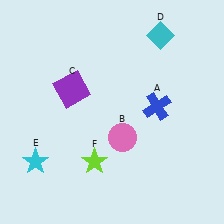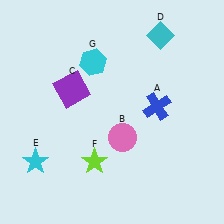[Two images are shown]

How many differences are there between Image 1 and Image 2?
There is 1 difference between the two images.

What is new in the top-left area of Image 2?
A cyan hexagon (G) was added in the top-left area of Image 2.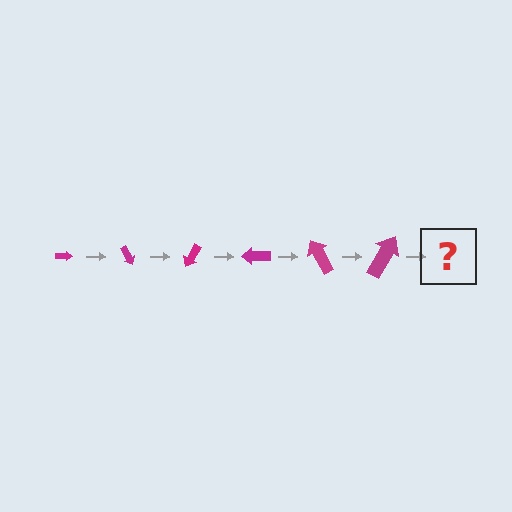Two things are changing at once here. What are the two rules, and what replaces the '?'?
The two rules are that the arrow grows larger each step and it rotates 60 degrees each step. The '?' should be an arrow, larger than the previous one and rotated 360 degrees from the start.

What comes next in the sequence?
The next element should be an arrow, larger than the previous one and rotated 360 degrees from the start.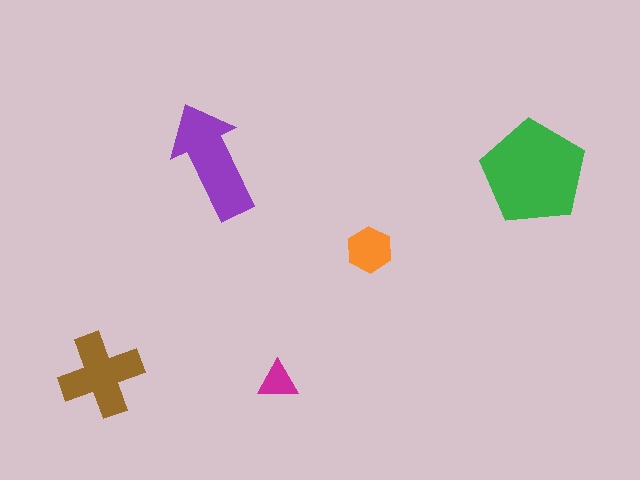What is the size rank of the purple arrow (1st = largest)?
2nd.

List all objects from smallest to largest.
The magenta triangle, the orange hexagon, the brown cross, the purple arrow, the green pentagon.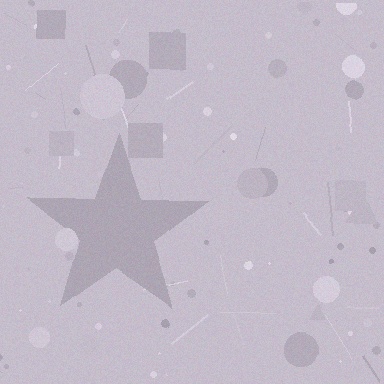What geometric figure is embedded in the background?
A star is embedded in the background.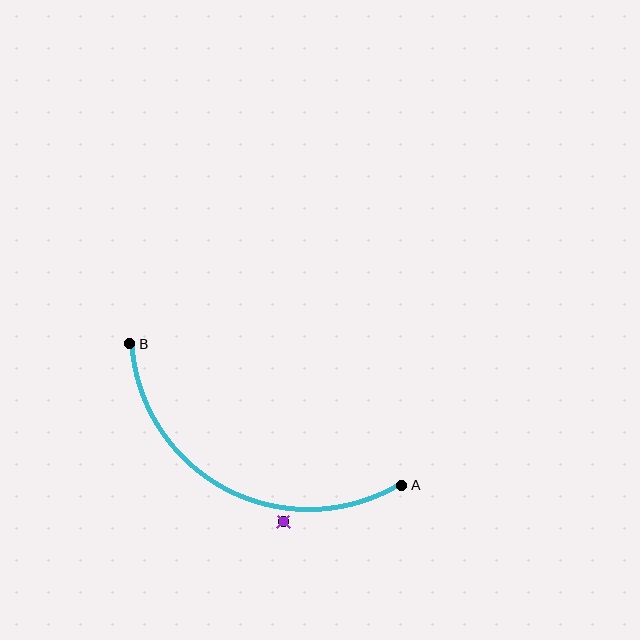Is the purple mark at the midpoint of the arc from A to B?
No — the purple mark does not lie on the arc at all. It sits slightly outside the curve.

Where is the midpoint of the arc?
The arc midpoint is the point on the curve farthest from the straight line joining A and B. It sits below that line.